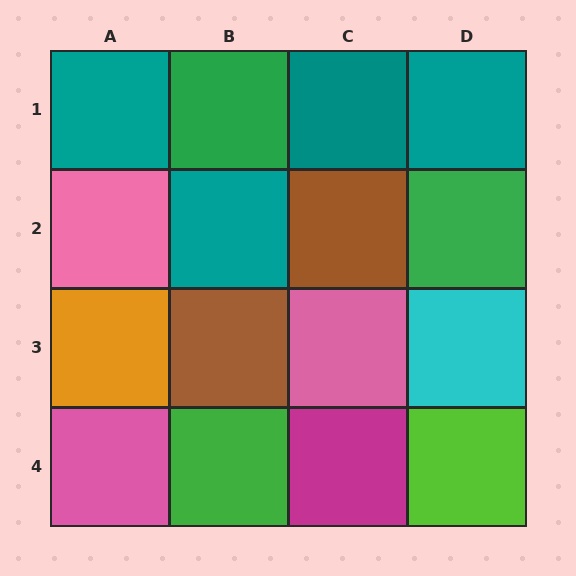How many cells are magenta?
1 cell is magenta.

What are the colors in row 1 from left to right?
Teal, green, teal, teal.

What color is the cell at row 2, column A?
Pink.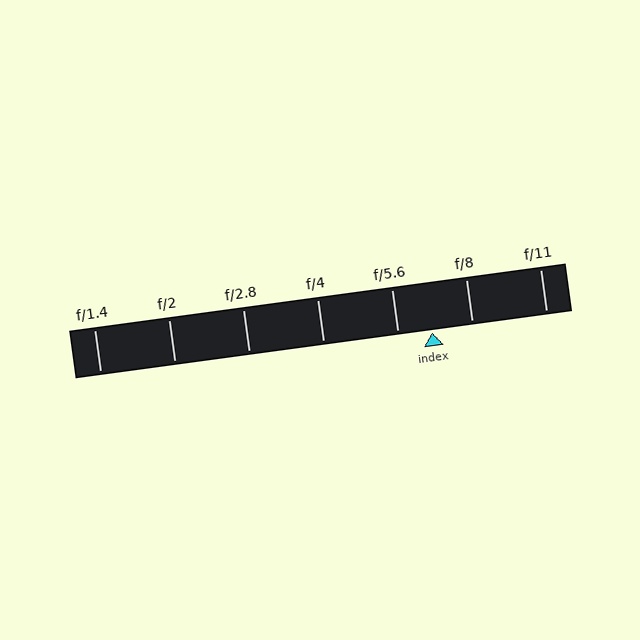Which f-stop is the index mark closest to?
The index mark is closest to f/5.6.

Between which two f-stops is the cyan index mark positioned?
The index mark is between f/5.6 and f/8.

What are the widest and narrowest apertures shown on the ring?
The widest aperture shown is f/1.4 and the narrowest is f/11.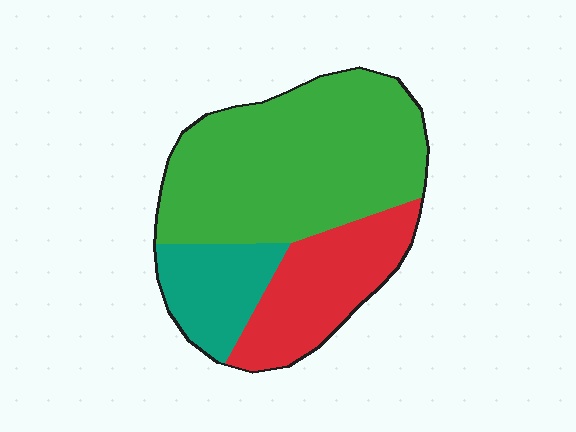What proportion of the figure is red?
Red covers 25% of the figure.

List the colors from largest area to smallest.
From largest to smallest: green, red, teal.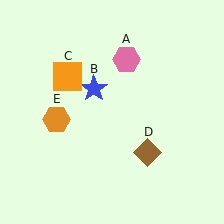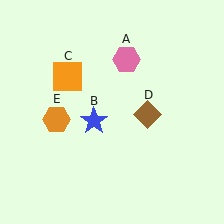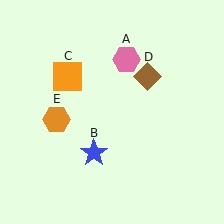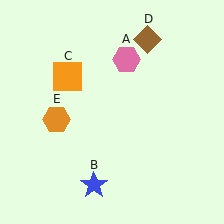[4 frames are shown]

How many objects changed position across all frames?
2 objects changed position: blue star (object B), brown diamond (object D).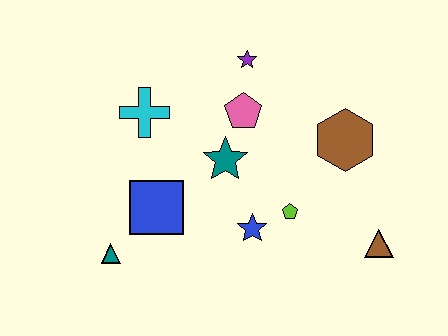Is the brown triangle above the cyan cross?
No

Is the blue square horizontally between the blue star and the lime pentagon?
No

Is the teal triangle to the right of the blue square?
No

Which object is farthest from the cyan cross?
The brown triangle is farthest from the cyan cross.